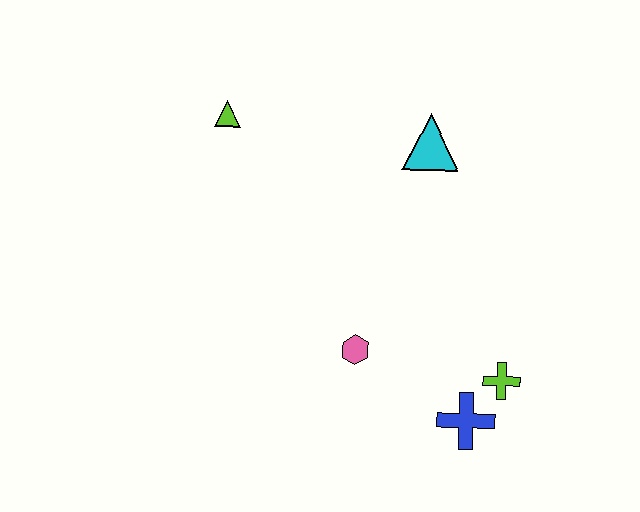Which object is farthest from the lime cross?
The lime triangle is farthest from the lime cross.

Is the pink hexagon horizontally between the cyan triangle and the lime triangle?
Yes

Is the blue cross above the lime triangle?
No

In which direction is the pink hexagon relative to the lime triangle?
The pink hexagon is below the lime triangle.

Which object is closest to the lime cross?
The blue cross is closest to the lime cross.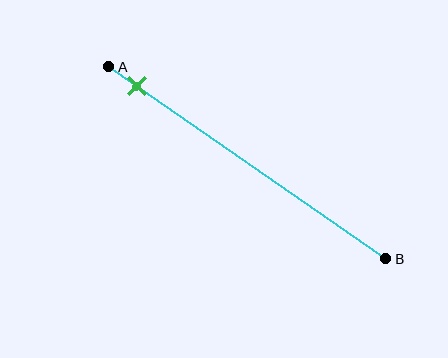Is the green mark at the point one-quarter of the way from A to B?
No, the mark is at about 10% from A, not at the 25% one-quarter point.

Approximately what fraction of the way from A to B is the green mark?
The green mark is approximately 10% of the way from A to B.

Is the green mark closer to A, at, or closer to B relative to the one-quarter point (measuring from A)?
The green mark is closer to point A than the one-quarter point of segment AB.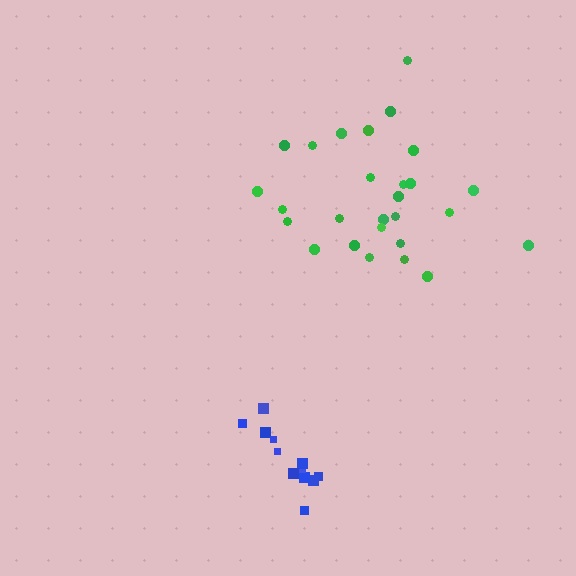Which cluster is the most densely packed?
Blue.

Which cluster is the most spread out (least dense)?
Green.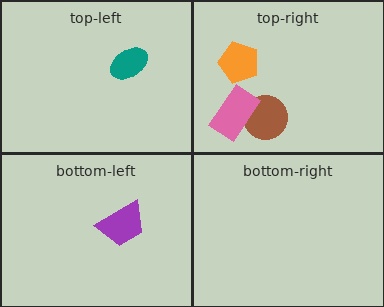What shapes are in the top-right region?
The orange pentagon, the brown circle, the pink rectangle.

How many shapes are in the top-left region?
1.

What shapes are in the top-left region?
The teal ellipse.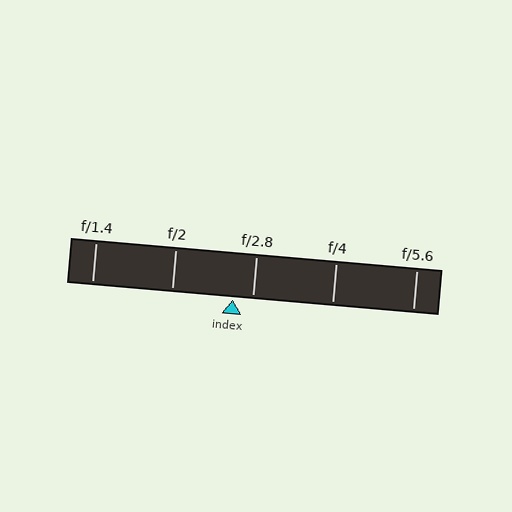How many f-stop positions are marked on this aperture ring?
There are 5 f-stop positions marked.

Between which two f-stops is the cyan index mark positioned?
The index mark is between f/2 and f/2.8.